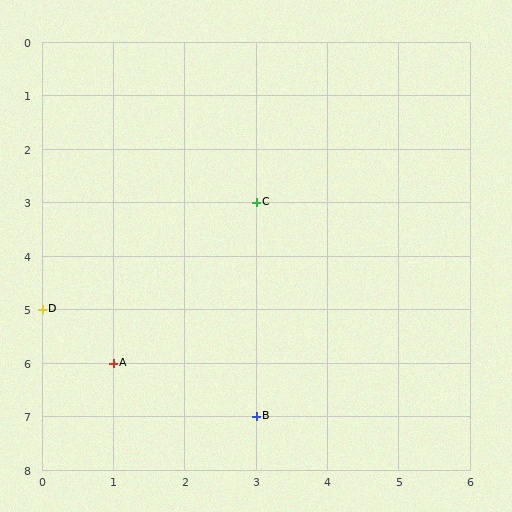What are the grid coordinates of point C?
Point C is at grid coordinates (3, 3).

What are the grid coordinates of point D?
Point D is at grid coordinates (0, 5).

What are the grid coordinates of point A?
Point A is at grid coordinates (1, 6).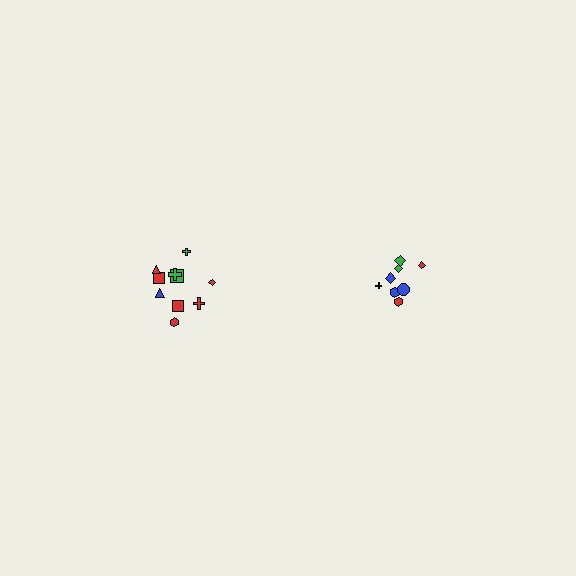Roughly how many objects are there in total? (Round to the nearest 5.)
Roughly 20 objects in total.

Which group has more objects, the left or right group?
The left group.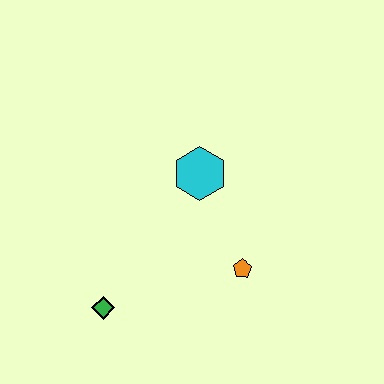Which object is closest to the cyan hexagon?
The orange pentagon is closest to the cyan hexagon.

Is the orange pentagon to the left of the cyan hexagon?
No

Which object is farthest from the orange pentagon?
The green diamond is farthest from the orange pentagon.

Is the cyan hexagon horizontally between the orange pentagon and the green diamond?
Yes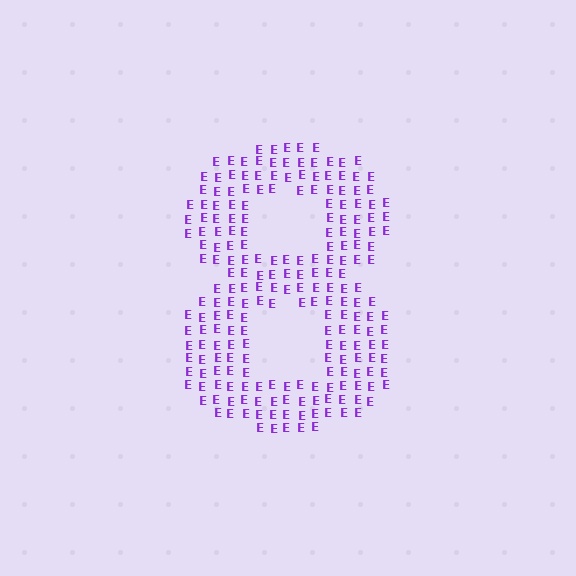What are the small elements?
The small elements are letter E's.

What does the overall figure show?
The overall figure shows the digit 8.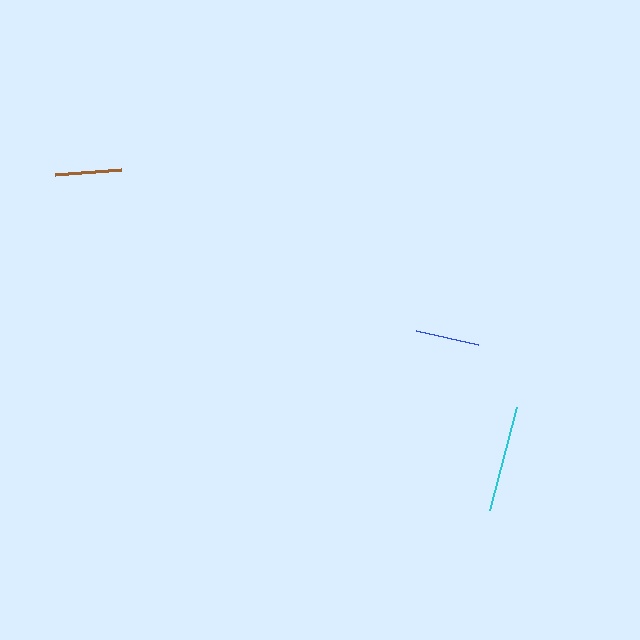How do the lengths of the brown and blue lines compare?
The brown and blue lines are approximately the same length.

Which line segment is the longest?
The cyan line is the longest at approximately 107 pixels.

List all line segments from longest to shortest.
From longest to shortest: cyan, brown, blue.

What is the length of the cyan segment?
The cyan segment is approximately 107 pixels long.